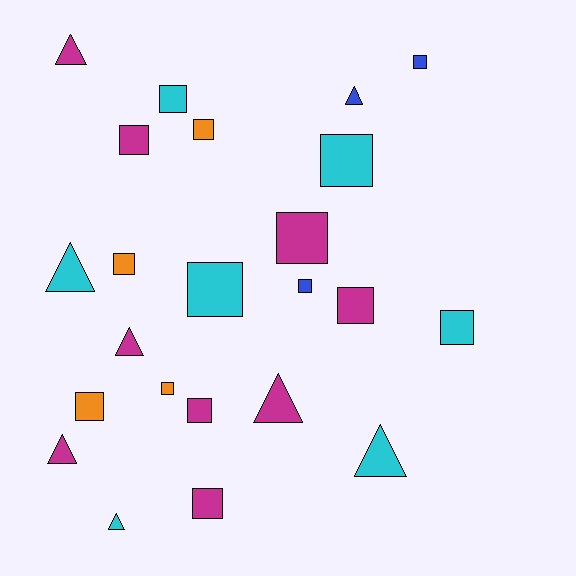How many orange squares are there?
There are 4 orange squares.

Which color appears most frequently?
Magenta, with 9 objects.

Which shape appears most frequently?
Square, with 15 objects.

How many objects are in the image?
There are 23 objects.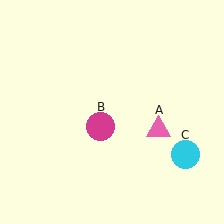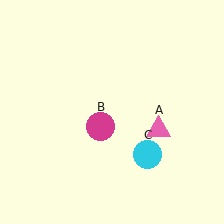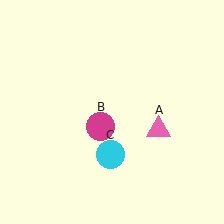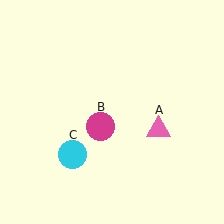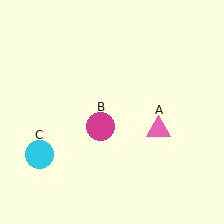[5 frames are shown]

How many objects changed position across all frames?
1 object changed position: cyan circle (object C).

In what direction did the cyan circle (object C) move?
The cyan circle (object C) moved left.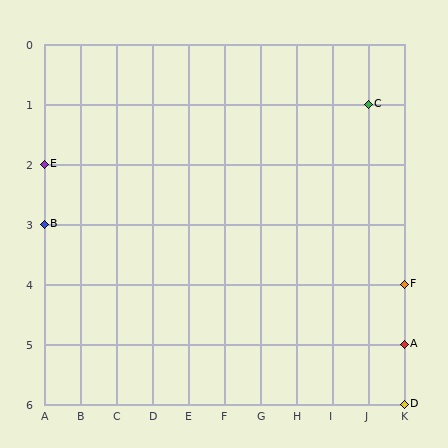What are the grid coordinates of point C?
Point C is at grid coordinates (J, 1).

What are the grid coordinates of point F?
Point F is at grid coordinates (K, 4).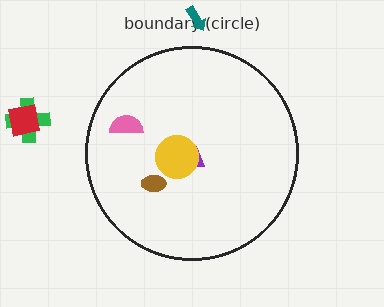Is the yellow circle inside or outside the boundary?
Inside.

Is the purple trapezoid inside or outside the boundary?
Inside.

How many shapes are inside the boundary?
4 inside, 3 outside.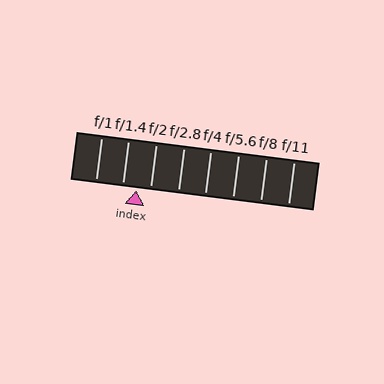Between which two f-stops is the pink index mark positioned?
The index mark is between f/1.4 and f/2.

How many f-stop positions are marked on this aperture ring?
There are 8 f-stop positions marked.